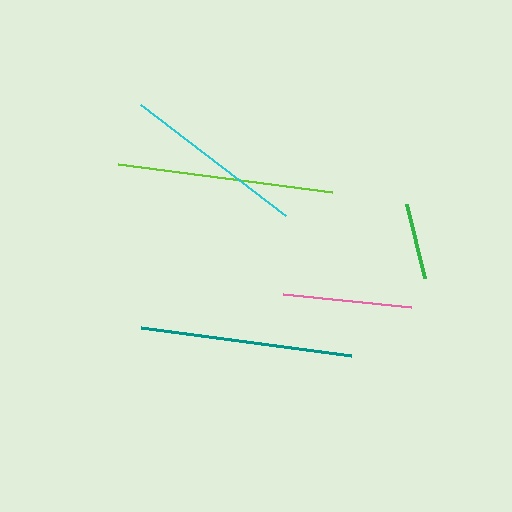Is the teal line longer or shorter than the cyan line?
The teal line is longer than the cyan line.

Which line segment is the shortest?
The green line is the shortest at approximately 76 pixels.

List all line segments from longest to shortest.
From longest to shortest: lime, teal, cyan, pink, green.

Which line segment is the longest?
The lime line is the longest at approximately 216 pixels.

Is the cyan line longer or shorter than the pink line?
The cyan line is longer than the pink line.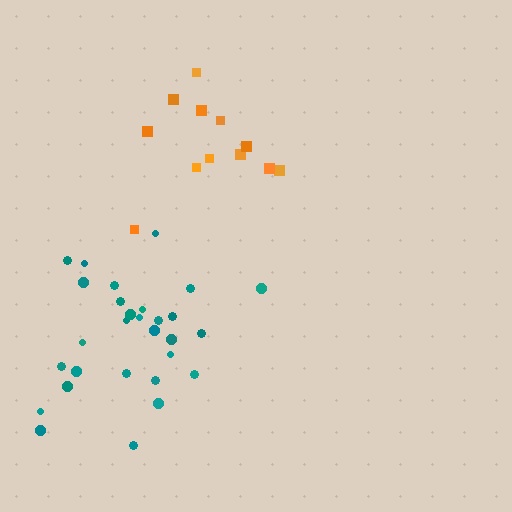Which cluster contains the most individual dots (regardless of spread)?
Teal (29).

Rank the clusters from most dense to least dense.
teal, orange.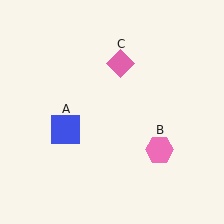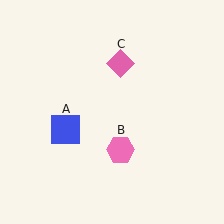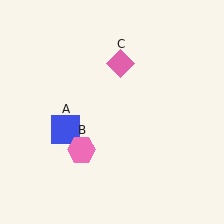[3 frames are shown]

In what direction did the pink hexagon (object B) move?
The pink hexagon (object B) moved left.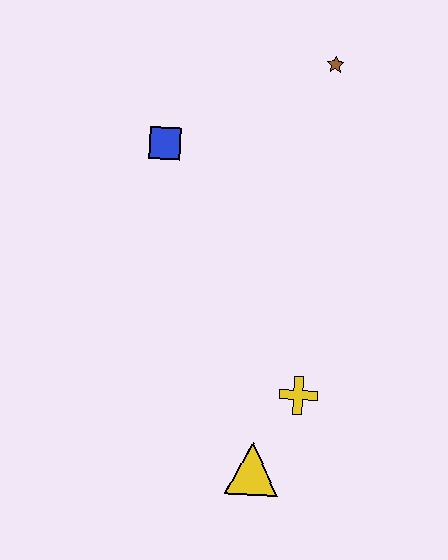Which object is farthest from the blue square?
The yellow triangle is farthest from the blue square.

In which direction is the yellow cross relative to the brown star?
The yellow cross is below the brown star.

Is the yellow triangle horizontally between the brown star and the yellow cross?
No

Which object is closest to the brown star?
The blue square is closest to the brown star.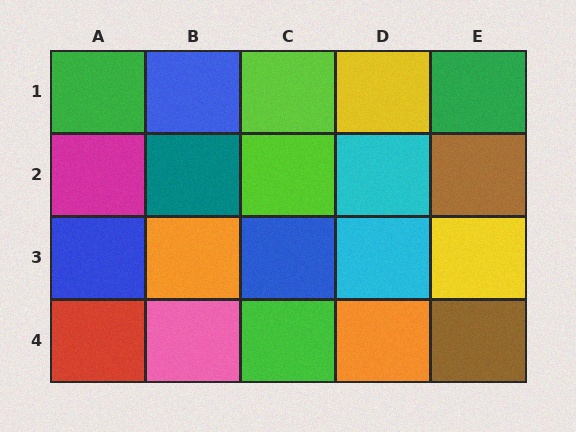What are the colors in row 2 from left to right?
Magenta, teal, lime, cyan, brown.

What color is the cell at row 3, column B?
Orange.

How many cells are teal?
1 cell is teal.